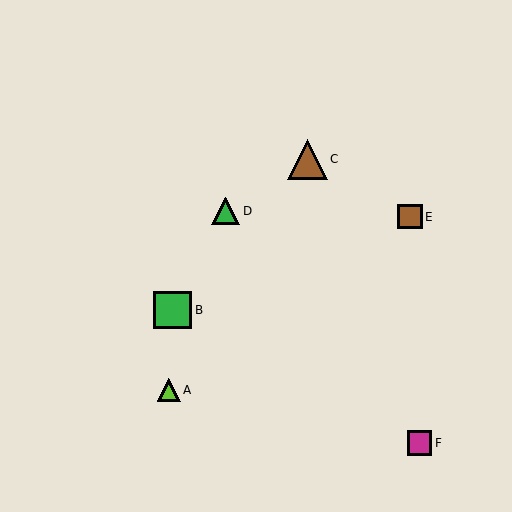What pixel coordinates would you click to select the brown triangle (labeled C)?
Click at (307, 159) to select the brown triangle C.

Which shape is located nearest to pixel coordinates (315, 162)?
The brown triangle (labeled C) at (307, 159) is nearest to that location.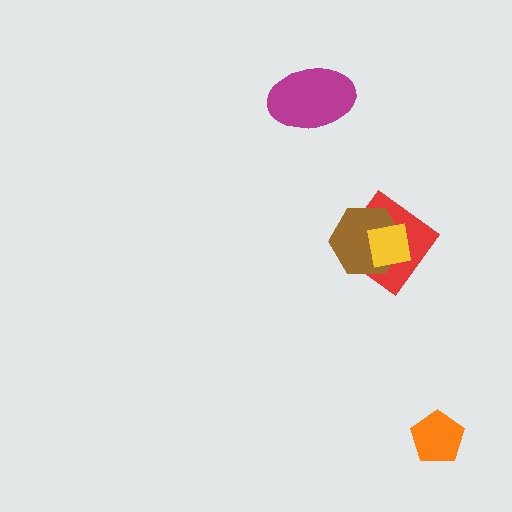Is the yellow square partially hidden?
No, no other shape covers it.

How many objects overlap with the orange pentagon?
0 objects overlap with the orange pentagon.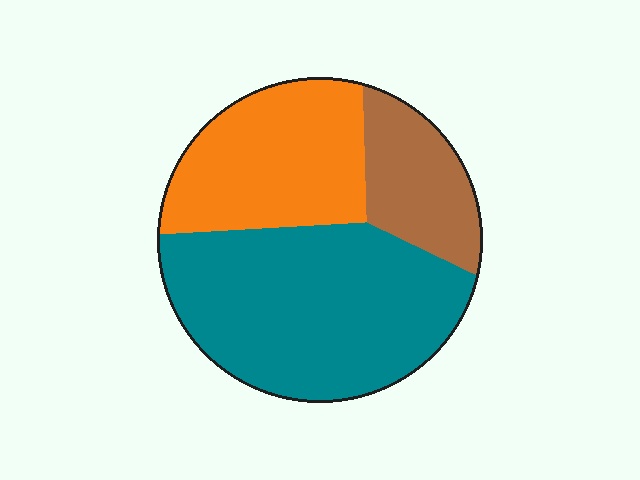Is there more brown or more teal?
Teal.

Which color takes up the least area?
Brown, at roughly 20%.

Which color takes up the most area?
Teal, at roughly 50%.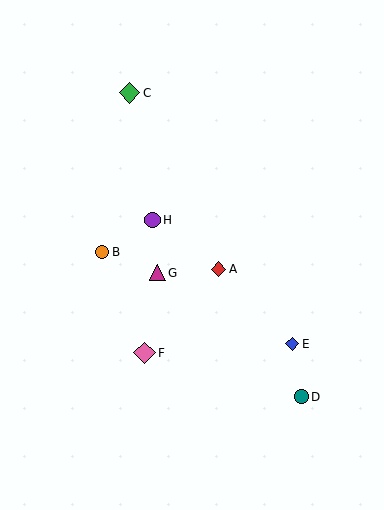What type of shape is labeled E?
Shape E is a blue diamond.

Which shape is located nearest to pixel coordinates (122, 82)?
The green diamond (labeled C) at (130, 93) is nearest to that location.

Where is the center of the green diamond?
The center of the green diamond is at (130, 93).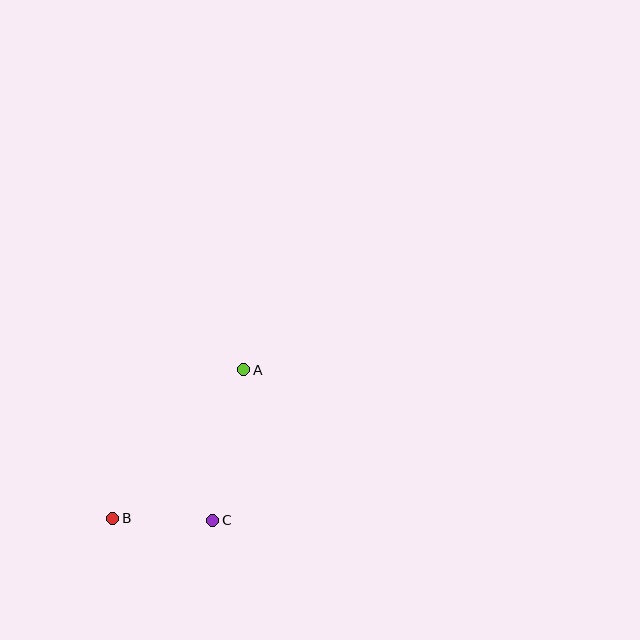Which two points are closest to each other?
Points B and C are closest to each other.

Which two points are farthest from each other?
Points A and B are farthest from each other.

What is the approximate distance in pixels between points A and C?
The distance between A and C is approximately 154 pixels.